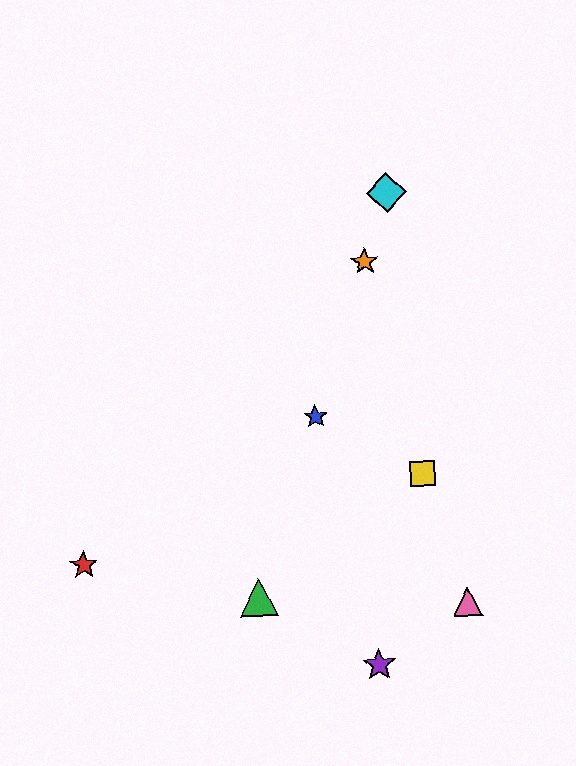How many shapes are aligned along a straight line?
4 shapes (the blue star, the green triangle, the orange star, the cyan diamond) are aligned along a straight line.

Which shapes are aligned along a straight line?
The blue star, the green triangle, the orange star, the cyan diamond are aligned along a straight line.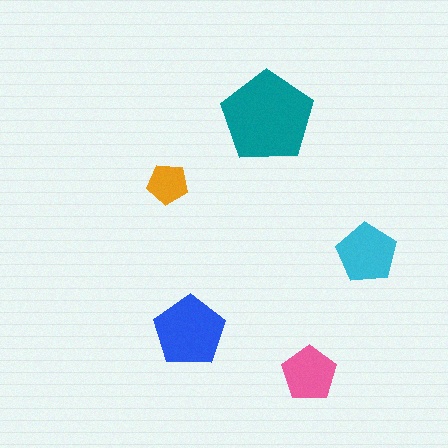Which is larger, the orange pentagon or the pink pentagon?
The pink one.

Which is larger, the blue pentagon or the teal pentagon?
The teal one.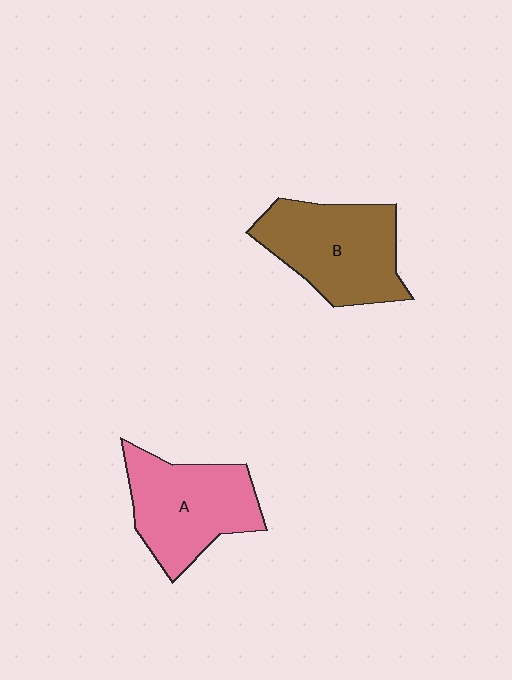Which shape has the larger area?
Shape B (brown).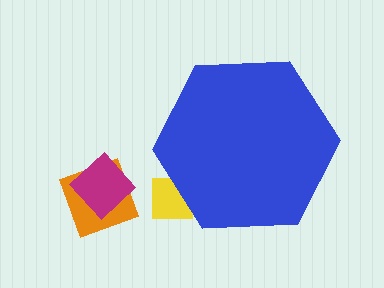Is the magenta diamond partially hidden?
No, the magenta diamond is fully visible.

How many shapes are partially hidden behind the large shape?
1 shape is partially hidden.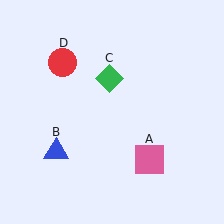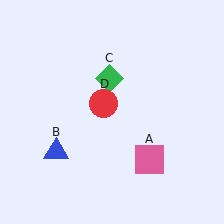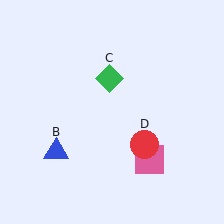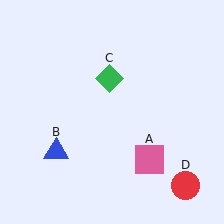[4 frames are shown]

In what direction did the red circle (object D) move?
The red circle (object D) moved down and to the right.